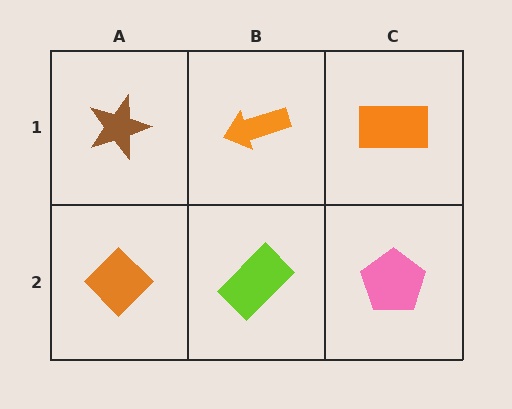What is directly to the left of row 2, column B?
An orange diamond.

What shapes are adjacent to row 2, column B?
An orange arrow (row 1, column B), an orange diamond (row 2, column A), a pink pentagon (row 2, column C).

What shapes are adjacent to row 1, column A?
An orange diamond (row 2, column A), an orange arrow (row 1, column B).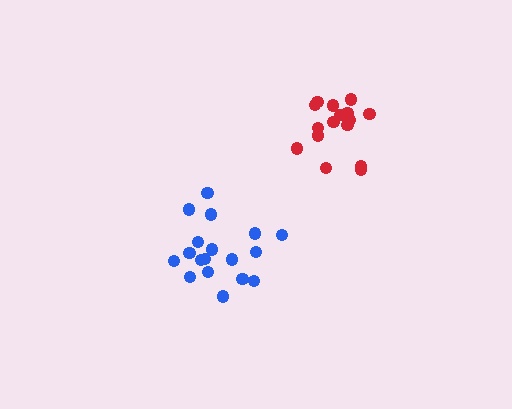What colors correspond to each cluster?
The clusters are colored: blue, red.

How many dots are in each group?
Group 1: 18 dots, Group 2: 16 dots (34 total).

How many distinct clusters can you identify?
There are 2 distinct clusters.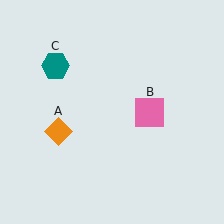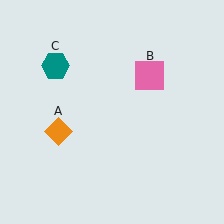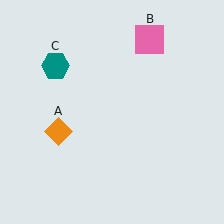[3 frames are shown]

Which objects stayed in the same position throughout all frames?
Orange diamond (object A) and teal hexagon (object C) remained stationary.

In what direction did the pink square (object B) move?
The pink square (object B) moved up.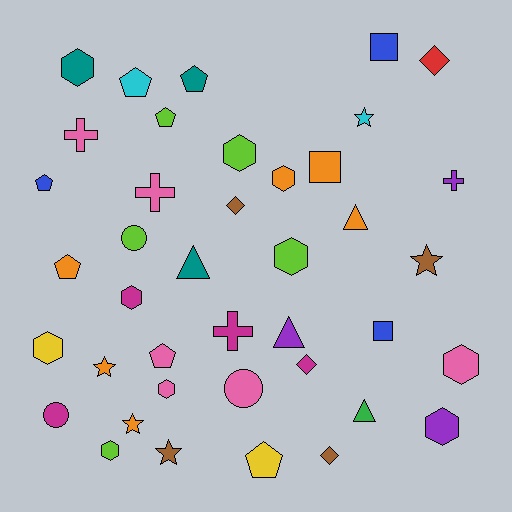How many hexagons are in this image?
There are 10 hexagons.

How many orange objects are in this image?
There are 6 orange objects.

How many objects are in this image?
There are 40 objects.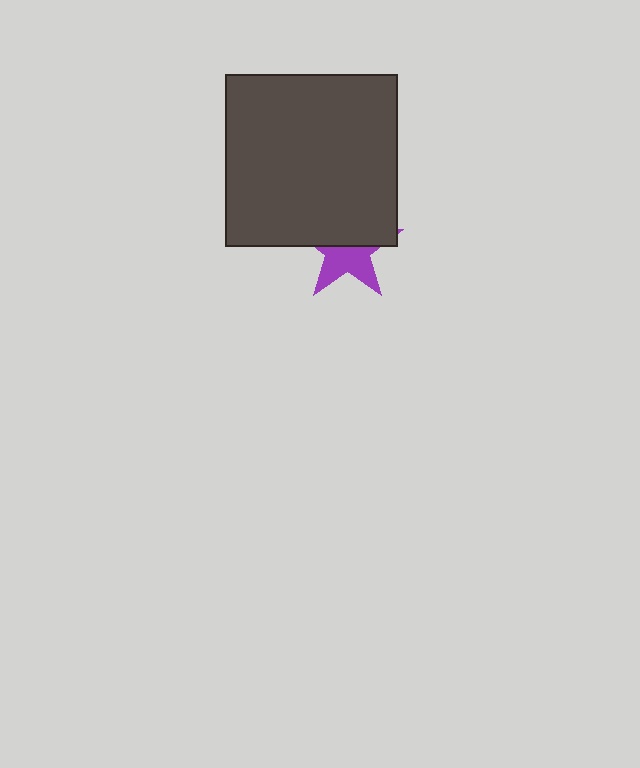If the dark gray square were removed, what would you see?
You would see the complete purple star.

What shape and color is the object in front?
The object in front is a dark gray square.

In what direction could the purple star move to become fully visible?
The purple star could move down. That would shift it out from behind the dark gray square entirely.